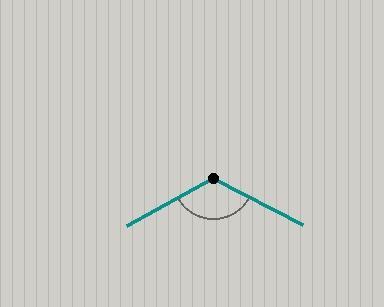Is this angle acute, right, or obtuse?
It is obtuse.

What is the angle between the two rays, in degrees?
Approximately 124 degrees.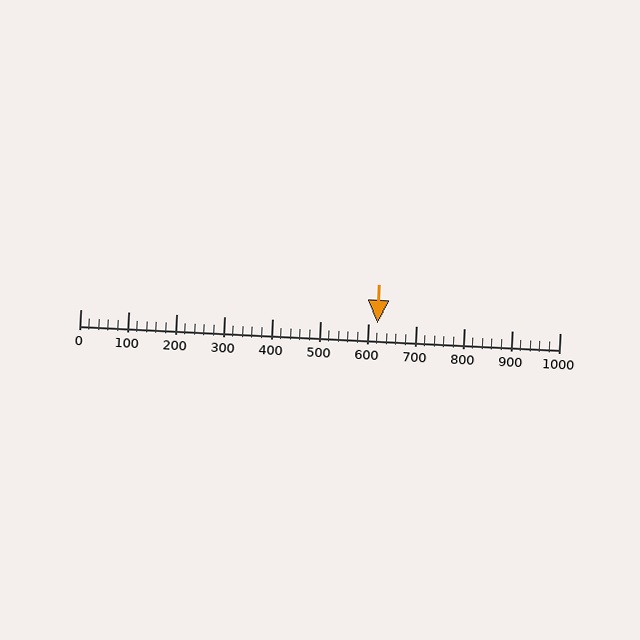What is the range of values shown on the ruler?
The ruler shows values from 0 to 1000.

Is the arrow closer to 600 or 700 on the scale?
The arrow is closer to 600.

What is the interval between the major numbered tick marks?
The major tick marks are spaced 100 units apart.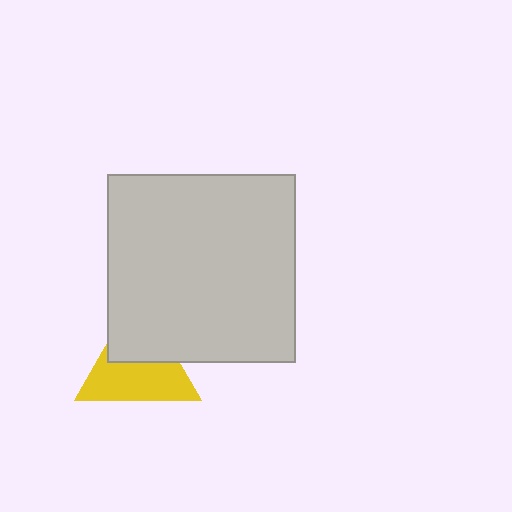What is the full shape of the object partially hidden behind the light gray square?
The partially hidden object is a yellow triangle.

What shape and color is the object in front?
The object in front is a light gray square.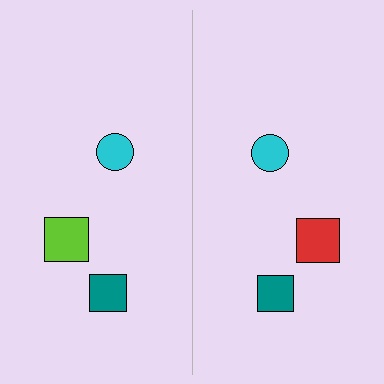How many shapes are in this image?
There are 6 shapes in this image.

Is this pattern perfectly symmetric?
No, the pattern is not perfectly symmetric. The red square on the right side breaks the symmetry — its mirror counterpart is lime.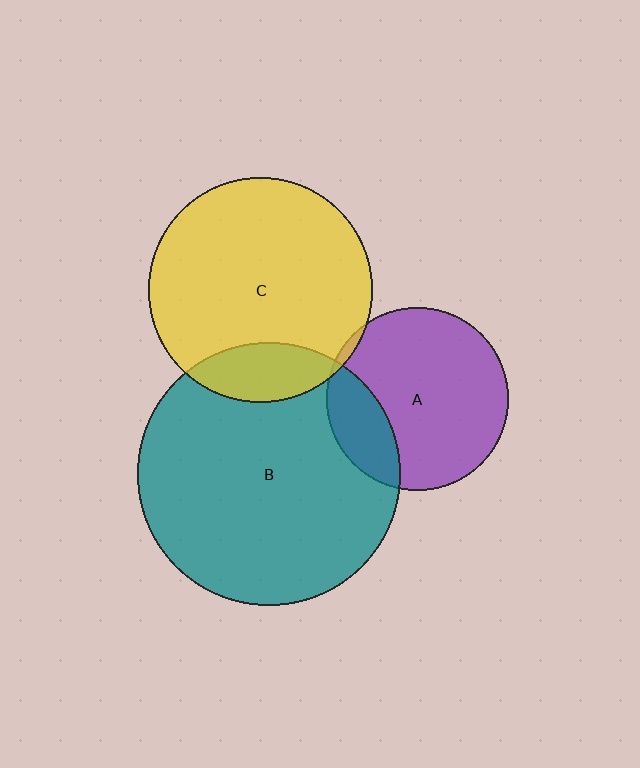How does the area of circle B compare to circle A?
Approximately 2.1 times.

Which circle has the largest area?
Circle B (teal).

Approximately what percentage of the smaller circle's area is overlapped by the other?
Approximately 20%.